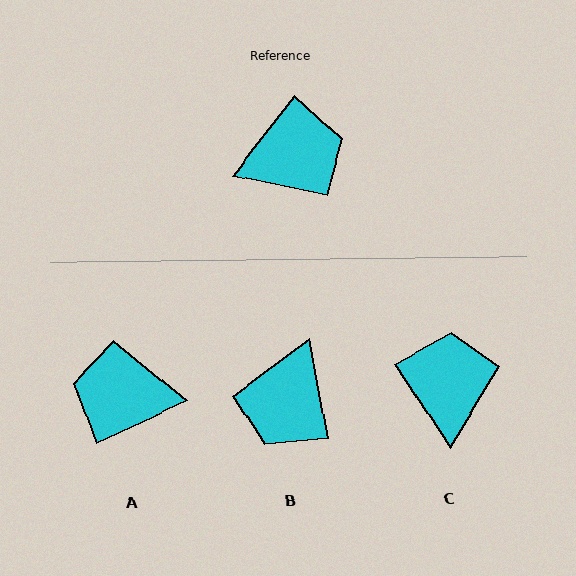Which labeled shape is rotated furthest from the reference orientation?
A, about 153 degrees away.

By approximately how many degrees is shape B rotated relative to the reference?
Approximately 132 degrees clockwise.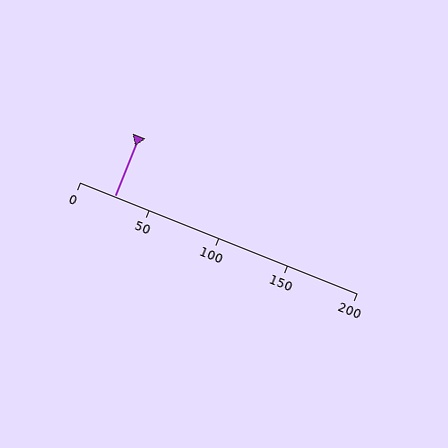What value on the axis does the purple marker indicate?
The marker indicates approximately 25.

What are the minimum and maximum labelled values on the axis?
The axis runs from 0 to 200.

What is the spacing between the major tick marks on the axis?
The major ticks are spaced 50 apart.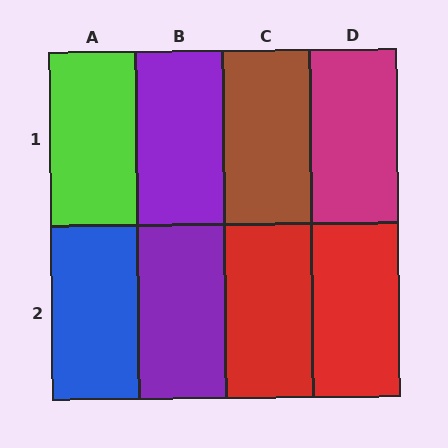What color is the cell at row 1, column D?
Magenta.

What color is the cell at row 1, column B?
Purple.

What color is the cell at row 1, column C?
Brown.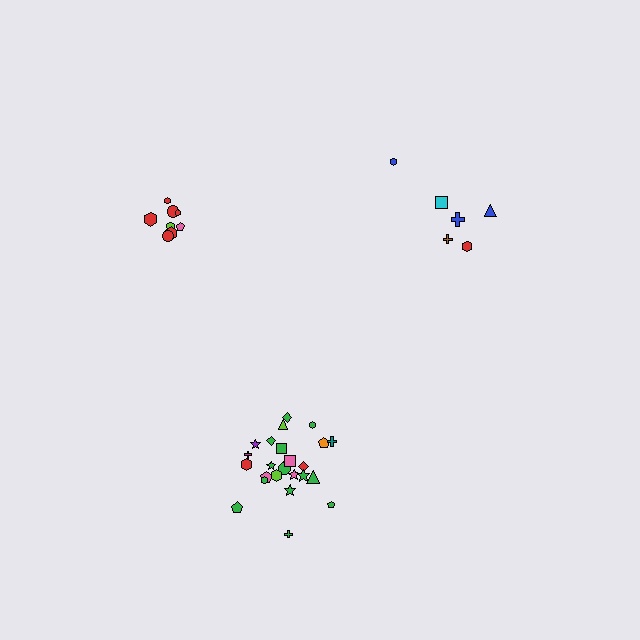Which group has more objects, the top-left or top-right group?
The top-left group.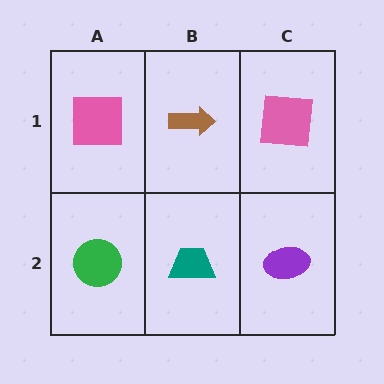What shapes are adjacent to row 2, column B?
A brown arrow (row 1, column B), a green circle (row 2, column A), a purple ellipse (row 2, column C).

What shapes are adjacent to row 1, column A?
A green circle (row 2, column A), a brown arrow (row 1, column B).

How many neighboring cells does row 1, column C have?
2.